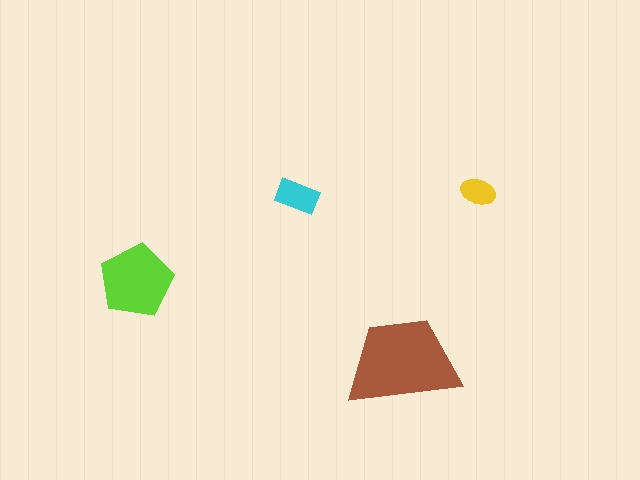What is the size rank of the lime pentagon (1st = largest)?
2nd.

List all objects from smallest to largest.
The yellow ellipse, the cyan rectangle, the lime pentagon, the brown trapezoid.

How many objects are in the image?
There are 4 objects in the image.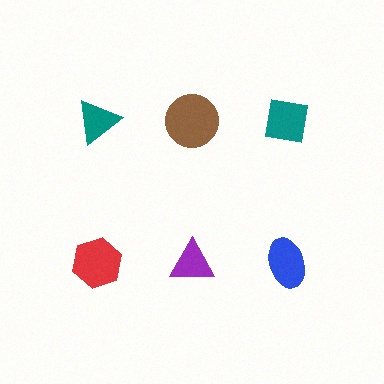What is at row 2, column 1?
A red hexagon.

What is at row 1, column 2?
A brown circle.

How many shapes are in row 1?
3 shapes.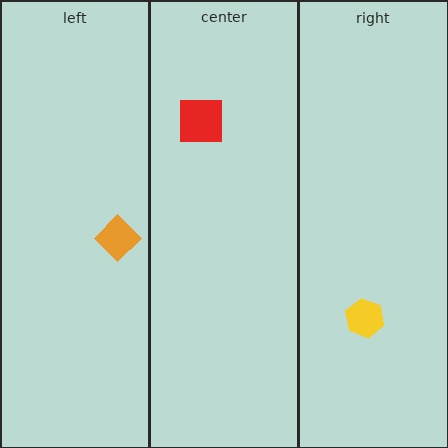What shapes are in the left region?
The orange diamond.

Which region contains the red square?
The center region.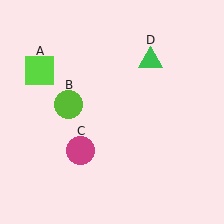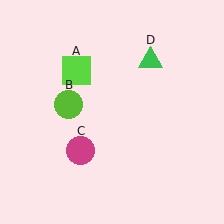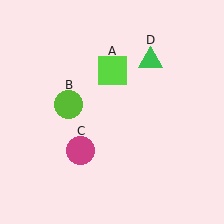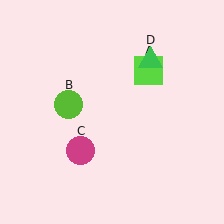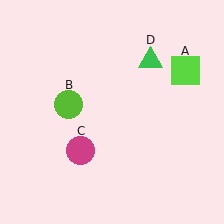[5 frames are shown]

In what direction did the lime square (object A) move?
The lime square (object A) moved right.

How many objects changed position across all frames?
1 object changed position: lime square (object A).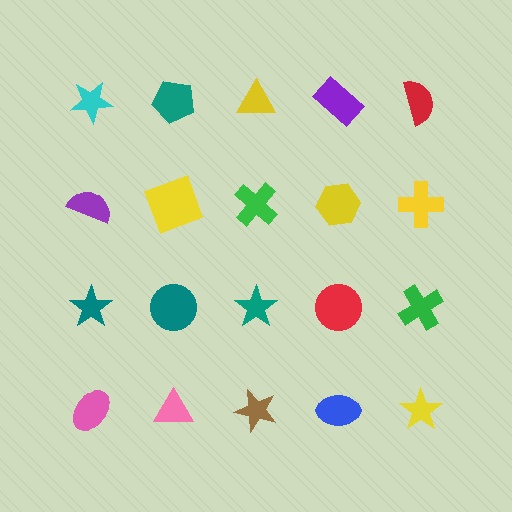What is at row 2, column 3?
A green cross.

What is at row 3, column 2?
A teal circle.